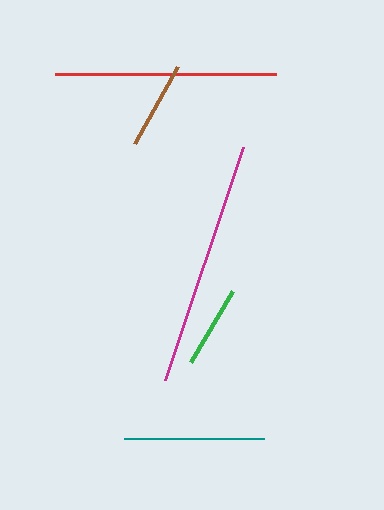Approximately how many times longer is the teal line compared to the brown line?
The teal line is approximately 1.6 times the length of the brown line.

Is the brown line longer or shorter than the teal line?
The teal line is longer than the brown line.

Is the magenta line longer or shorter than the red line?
The magenta line is longer than the red line.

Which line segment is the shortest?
The green line is the shortest at approximately 82 pixels.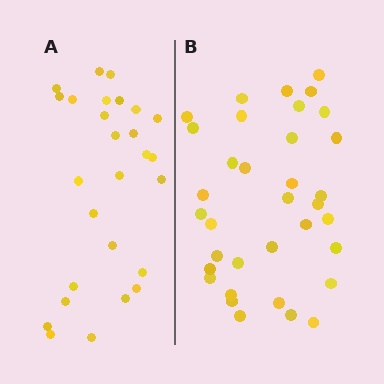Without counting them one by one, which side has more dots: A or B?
Region B (the right region) has more dots.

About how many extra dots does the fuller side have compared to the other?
Region B has roughly 8 or so more dots than region A.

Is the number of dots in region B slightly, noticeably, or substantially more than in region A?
Region B has noticeably more, but not dramatically so. The ratio is roughly 1.3 to 1.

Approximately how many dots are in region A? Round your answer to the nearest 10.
About 30 dots. (The exact count is 27, which rounds to 30.)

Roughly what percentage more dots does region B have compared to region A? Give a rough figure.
About 30% more.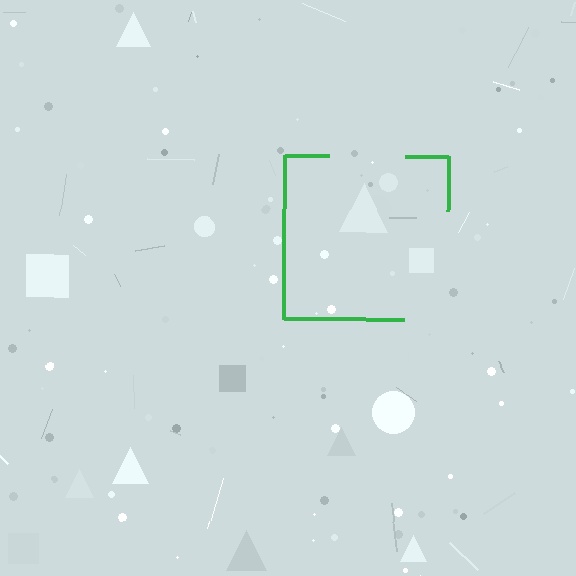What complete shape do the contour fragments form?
The contour fragments form a square.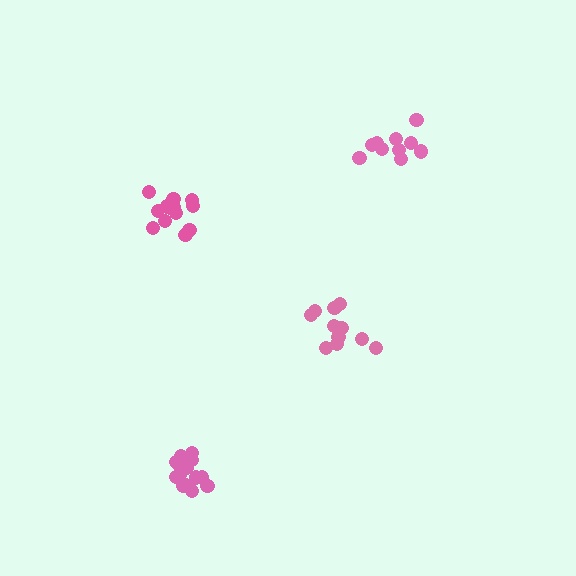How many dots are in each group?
Group 1: 11 dots, Group 2: 16 dots, Group 3: 10 dots, Group 4: 13 dots (50 total).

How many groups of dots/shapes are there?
There are 4 groups.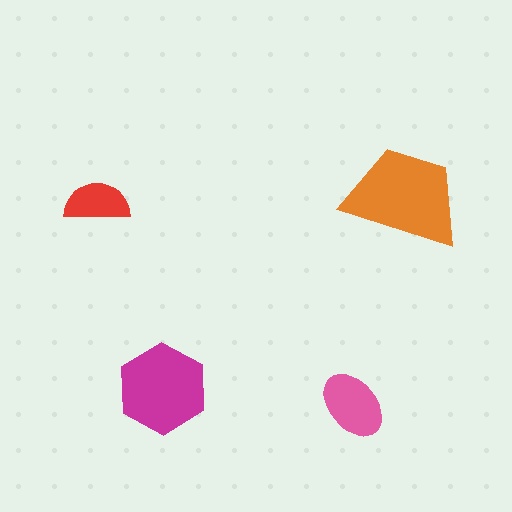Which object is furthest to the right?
The orange trapezoid is rightmost.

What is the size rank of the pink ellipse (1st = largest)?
3rd.